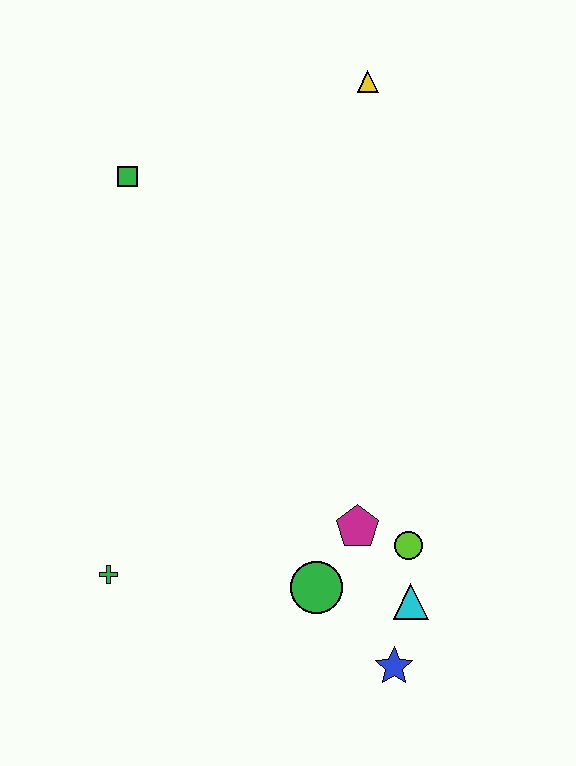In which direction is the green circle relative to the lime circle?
The green circle is to the left of the lime circle.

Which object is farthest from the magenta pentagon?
The yellow triangle is farthest from the magenta pentagon.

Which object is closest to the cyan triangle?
The lime circle is closest to the cyan triangle.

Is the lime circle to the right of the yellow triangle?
Yes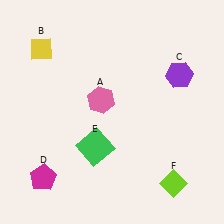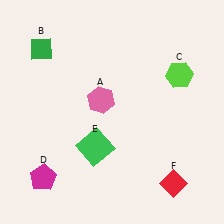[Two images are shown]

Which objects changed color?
B changed from yellow to green. C changed from purple to lime. F changed from lime to red.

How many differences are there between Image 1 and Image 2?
There are 3 differences between the two images.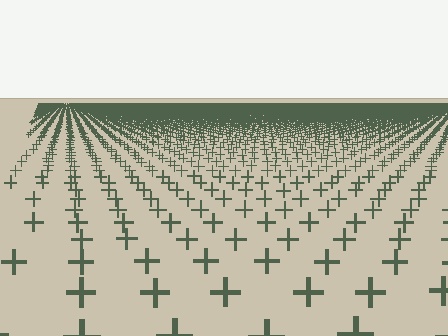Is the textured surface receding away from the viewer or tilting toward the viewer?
The surface is receding away from the viewer. Texture elements get smaller and denser toward the top.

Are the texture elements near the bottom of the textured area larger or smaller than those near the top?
Larger. Near the bottom, elements are closer to the viewer and appear at a bigger on-screen size.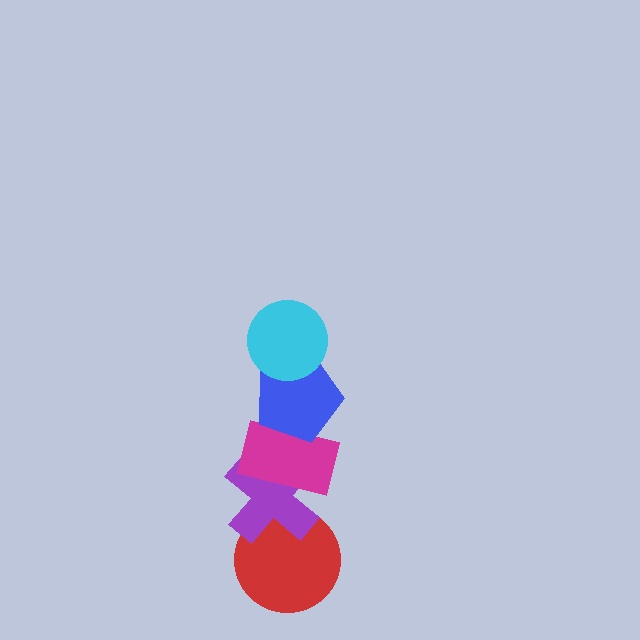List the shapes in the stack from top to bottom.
From top to bottom: the cyan circle, the blue pentagon, the magenta rectangle, the purple cross, the red circle.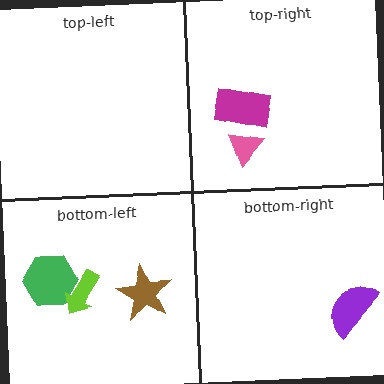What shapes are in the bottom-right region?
The purple semicircle.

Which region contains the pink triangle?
The top-right region.